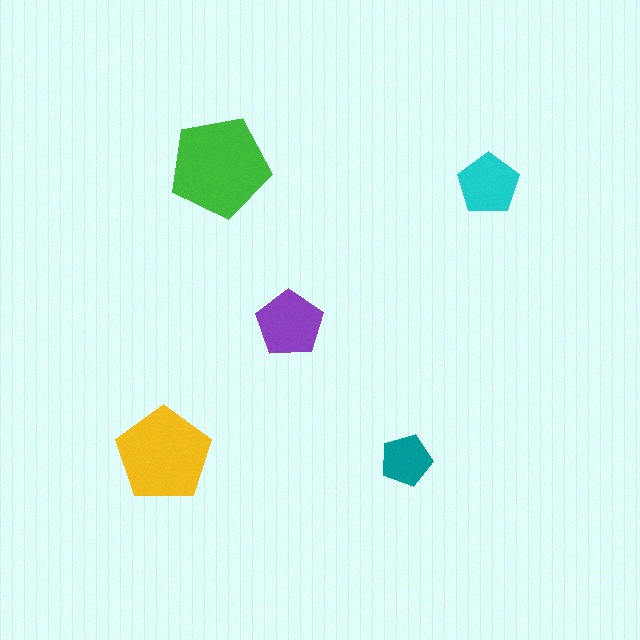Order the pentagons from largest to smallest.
the green one, the yellow one, the purple one, the cyan one, the teal one.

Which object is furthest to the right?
The cyan pentagon is rightmost.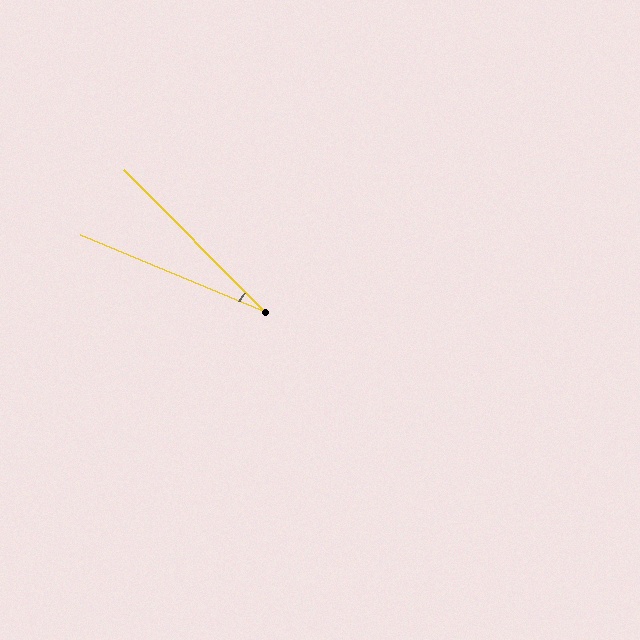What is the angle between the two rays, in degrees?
Approximately 23 degrees.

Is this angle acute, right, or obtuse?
It is acute.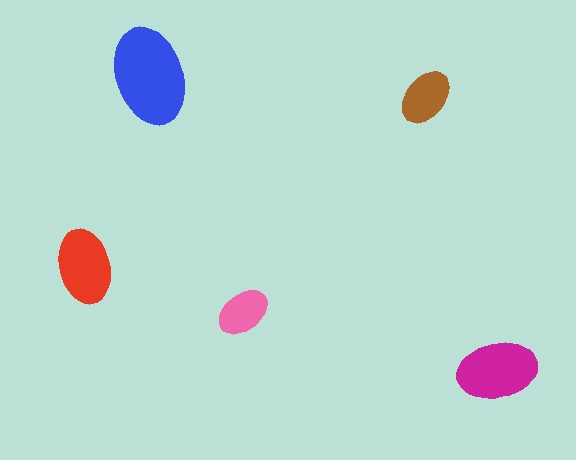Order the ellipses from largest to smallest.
the blue one, the magenta one, the red one, the brown one, the pink one.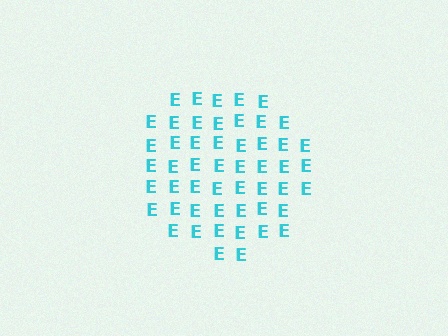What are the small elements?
The small elements are letter E's.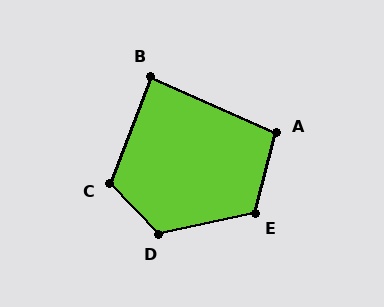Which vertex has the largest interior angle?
D, at approximately 122 degrees.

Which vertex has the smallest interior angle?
B, at approximately 87 degrees.